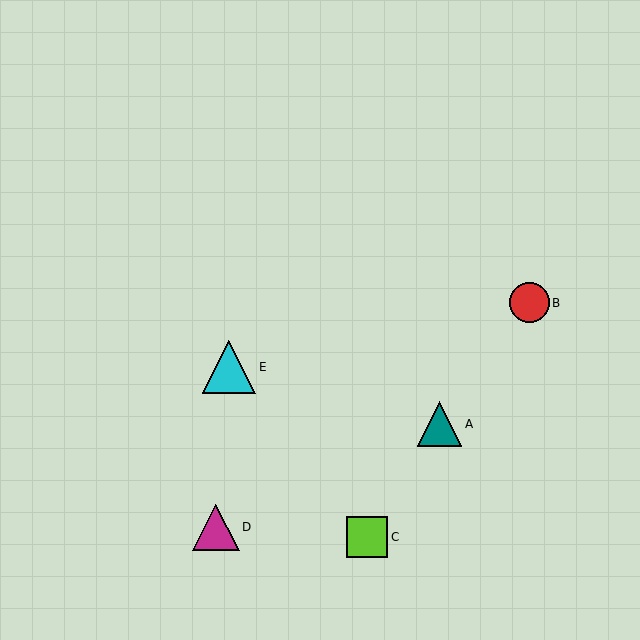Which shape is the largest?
The cyan triangle (labeled E) is the largest.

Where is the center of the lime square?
The center of the lime square is at (367, 537).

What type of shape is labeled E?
Shape E is a cyan triangle.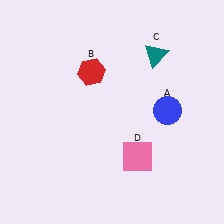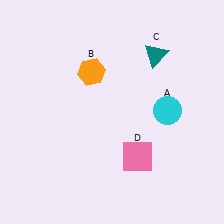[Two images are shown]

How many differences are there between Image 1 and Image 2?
There are 2 differences between the two images.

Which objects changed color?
A changed from blue to cyan. B changed from red to orange.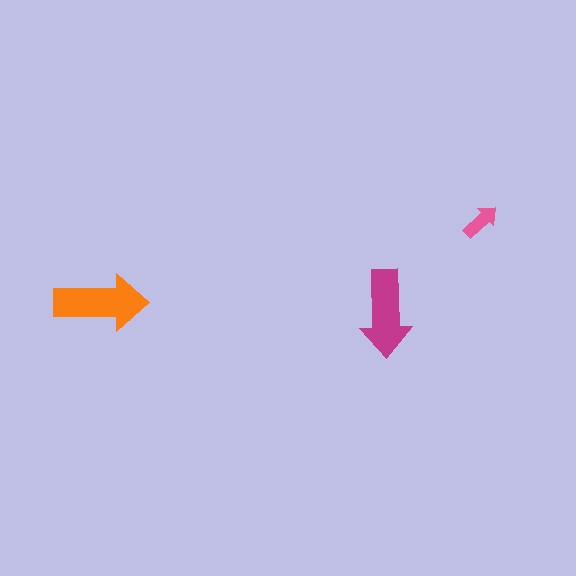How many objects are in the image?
There are 3 objects in the image.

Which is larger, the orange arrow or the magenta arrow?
The orange one.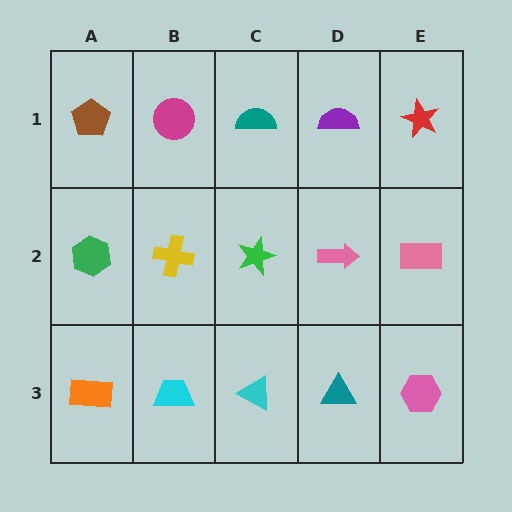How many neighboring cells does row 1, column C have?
3.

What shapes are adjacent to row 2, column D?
A purple semicircle (row 1, column D), a teal triangle (row 3, column D), a green star (row 2, column C), a pink rectangle (row 2, column E).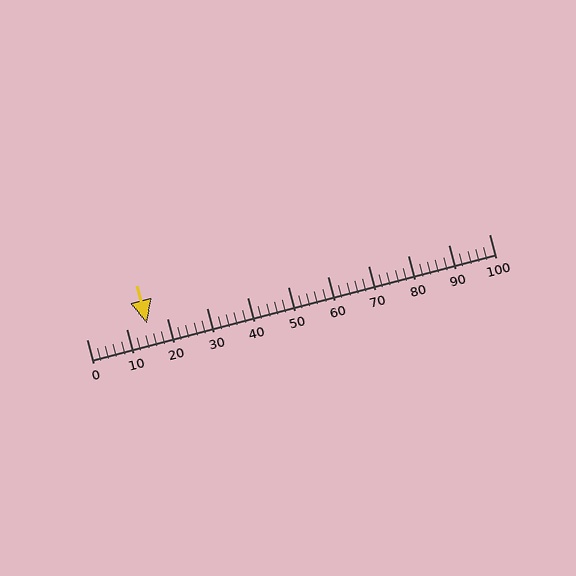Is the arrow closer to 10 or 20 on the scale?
The arrow is closer to 20.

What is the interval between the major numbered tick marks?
The major tick marks are spaced 10 units apart.